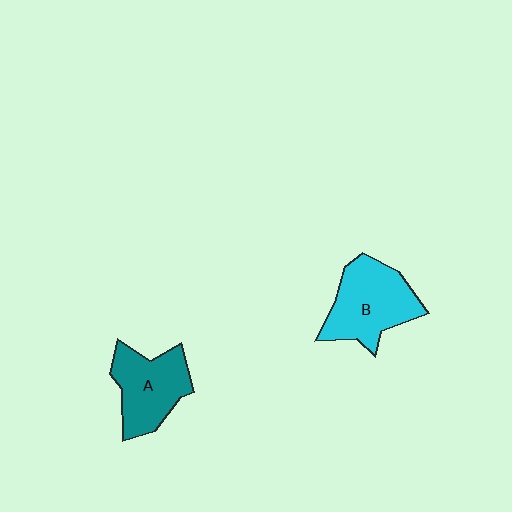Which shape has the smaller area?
Shape A (teal).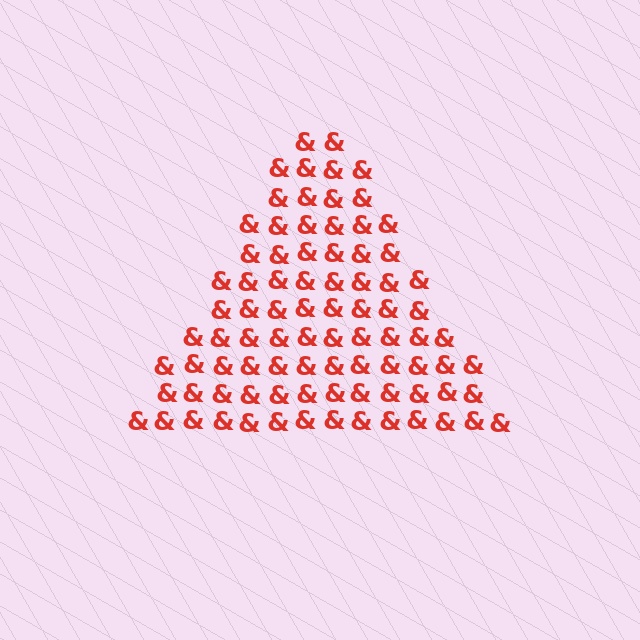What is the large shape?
The large shape is a triangle.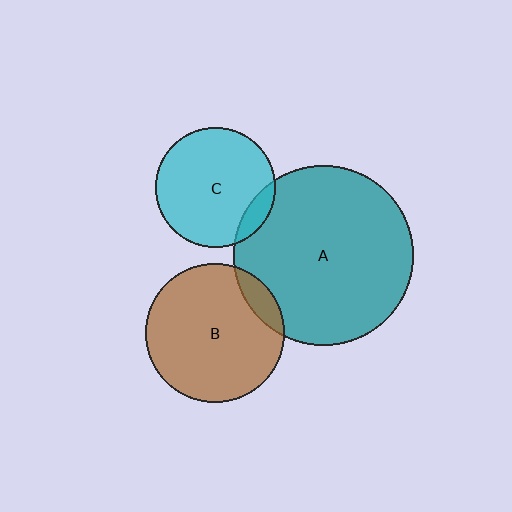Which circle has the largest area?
Circle A (teal).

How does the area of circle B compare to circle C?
Approximately 1.4 times.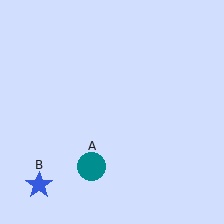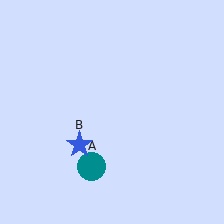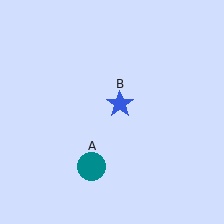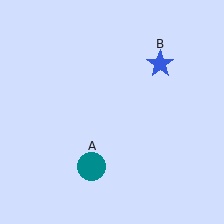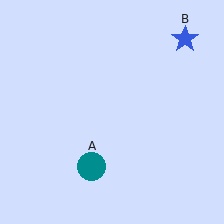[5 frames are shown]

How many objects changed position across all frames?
1 object changed position: blue star (object B).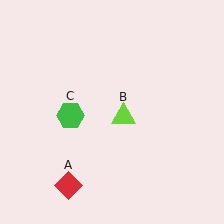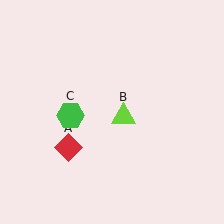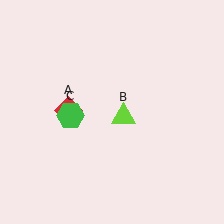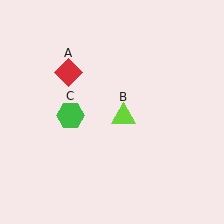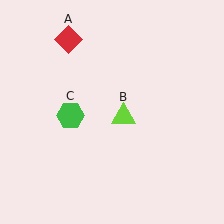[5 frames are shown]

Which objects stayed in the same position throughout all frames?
Lime triangle (object B) and green hexagon (object C) remained stationary.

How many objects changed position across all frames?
1 object changed position: red diamond (object A).